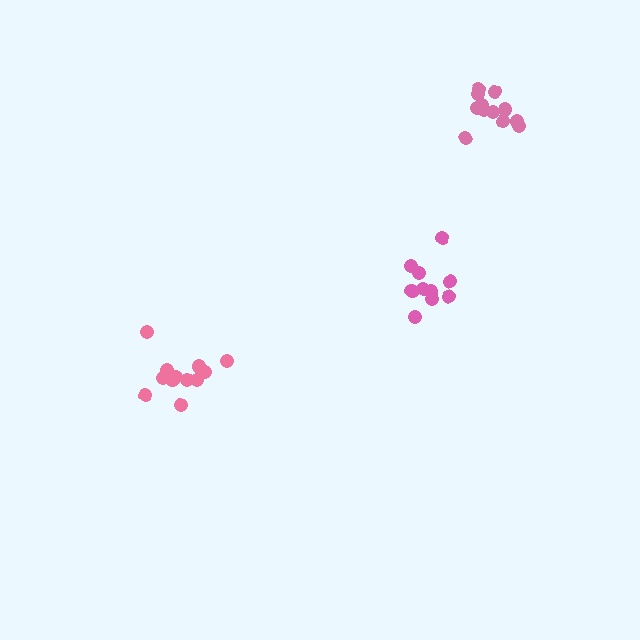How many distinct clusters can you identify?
There are 3 distinct clusters.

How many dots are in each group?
Group 1: 12 dots, Group 2: 12 dots, Group 3: 10 dots (34 total).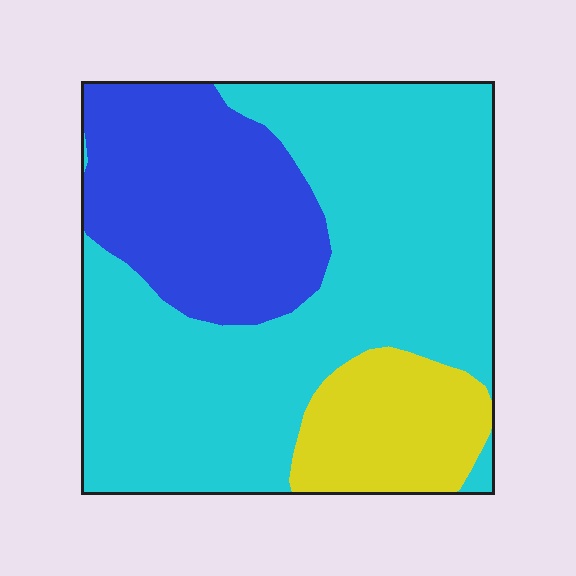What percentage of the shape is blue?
Blue covers about 25% of the shape.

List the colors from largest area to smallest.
From largest to smallest: cyan, blue, yellow.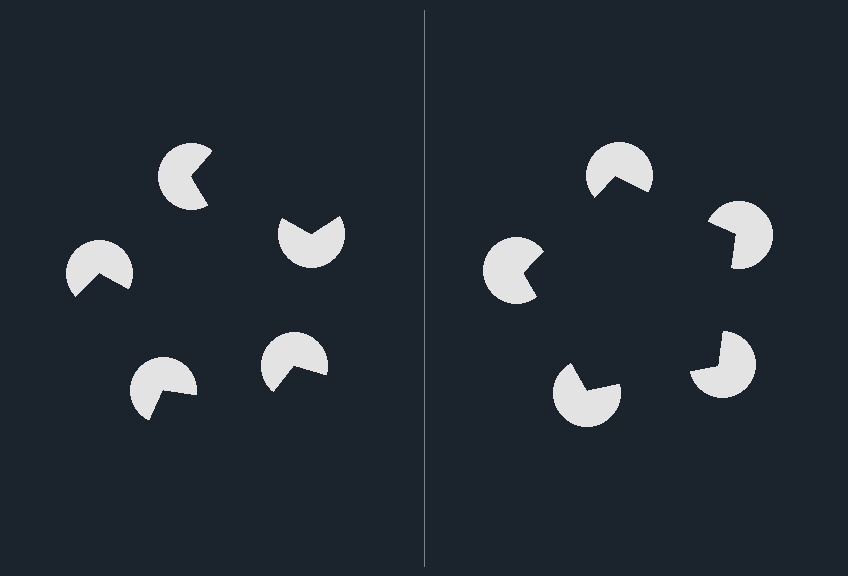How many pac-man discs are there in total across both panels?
10 — 5 on each side.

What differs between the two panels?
The pac-man discs are positioned identically on both sides; only the wedge orientations differ. On the right they align to a pentagon; on the left they are misaligned.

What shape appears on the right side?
An illusory pentagon.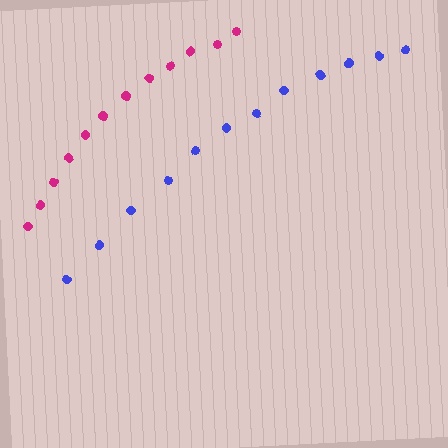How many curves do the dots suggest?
There are 2 distinct paths.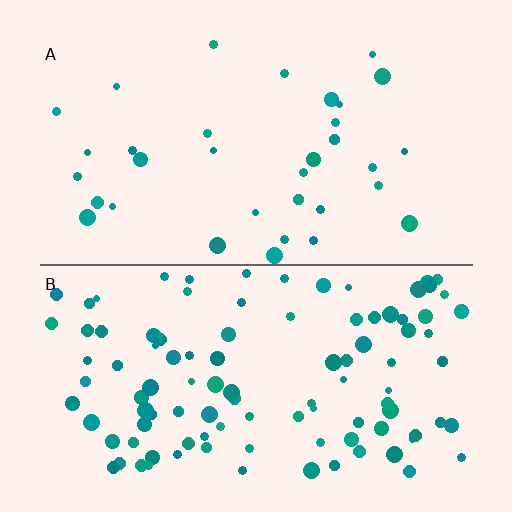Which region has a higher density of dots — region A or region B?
B (the bottom).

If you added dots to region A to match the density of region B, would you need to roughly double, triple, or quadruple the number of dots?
Approximately triple.